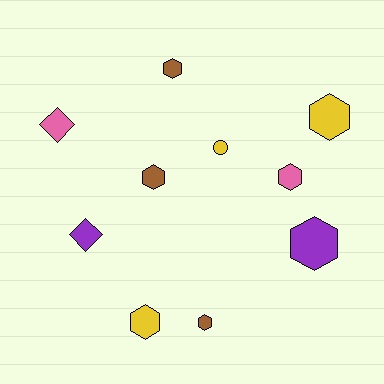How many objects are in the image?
There are 10 objects.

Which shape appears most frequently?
Hexagon, with 7 objects.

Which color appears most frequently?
Yellow, with 3 objects.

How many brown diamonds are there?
There are no brown diamonds.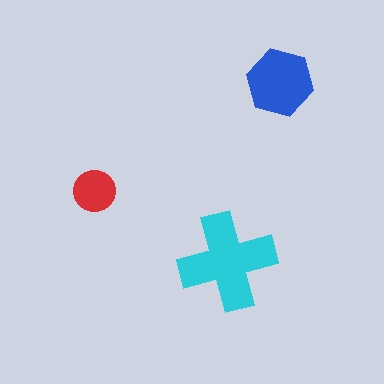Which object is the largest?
The cyan cross.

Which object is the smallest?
The red circle.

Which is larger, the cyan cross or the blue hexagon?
The cyan cross.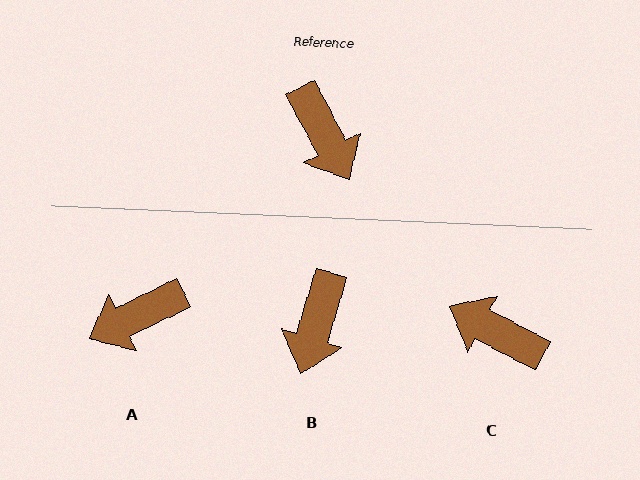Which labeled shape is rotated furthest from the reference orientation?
C, about 146 degrees away.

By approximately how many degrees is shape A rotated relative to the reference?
Approximately 92 degrees clockwise.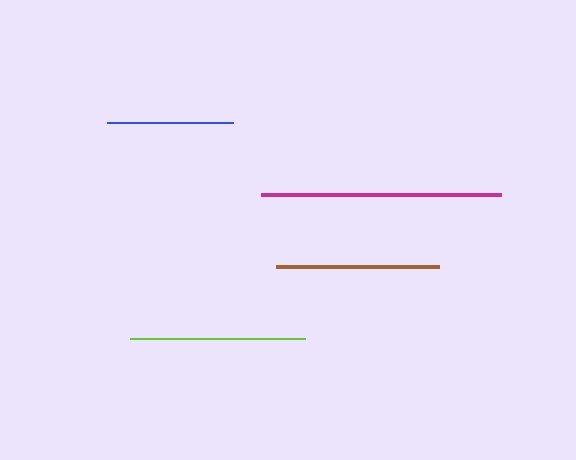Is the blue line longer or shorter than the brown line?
The brown line is longer than the blue line.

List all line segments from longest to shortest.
From longest to shortest: magenta, lime, brown, blue.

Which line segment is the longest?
The magenta line is the longest at approximately 241 pixels.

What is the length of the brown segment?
The brown segment is approximately 163 pixels long.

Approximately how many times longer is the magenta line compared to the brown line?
The magenta line is approximately 1.5 times the length of the brown line.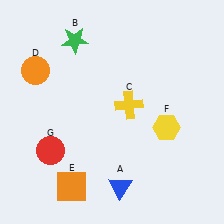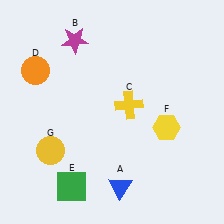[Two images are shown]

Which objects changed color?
B changed from green to magenta. E changed from orange to green. G changed from red to yellow.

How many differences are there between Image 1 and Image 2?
There are 3 differences between the two images.